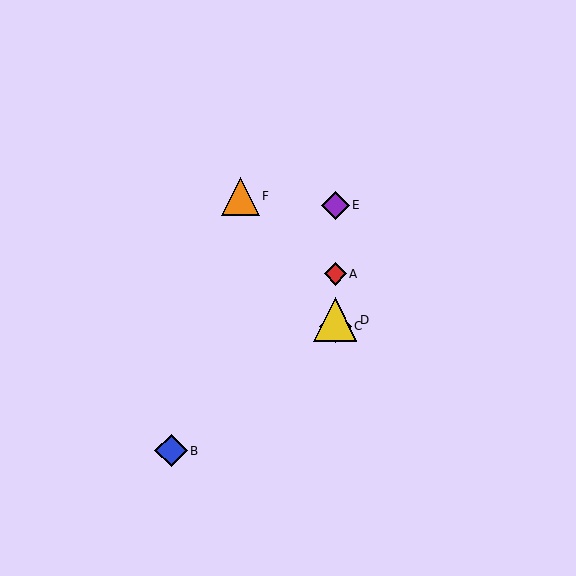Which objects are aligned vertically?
Objects A, C, D, E are aligned vertically.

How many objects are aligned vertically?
4 objects (A, C, D, E) are aligned vertically.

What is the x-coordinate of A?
Object A is at x≈335.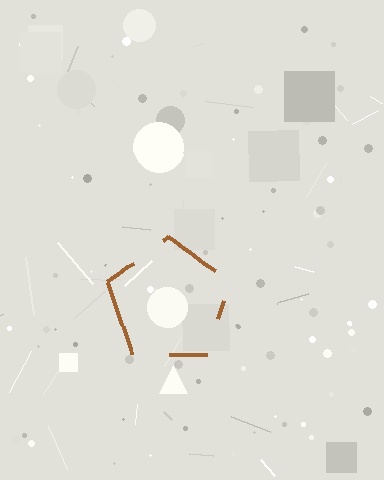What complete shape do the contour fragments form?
The contour fragments form a pentagon.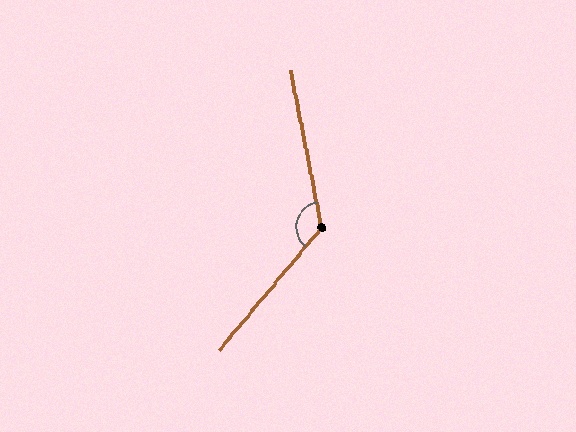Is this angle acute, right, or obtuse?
It is obtuse.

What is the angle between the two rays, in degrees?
Approximately 129 degrees.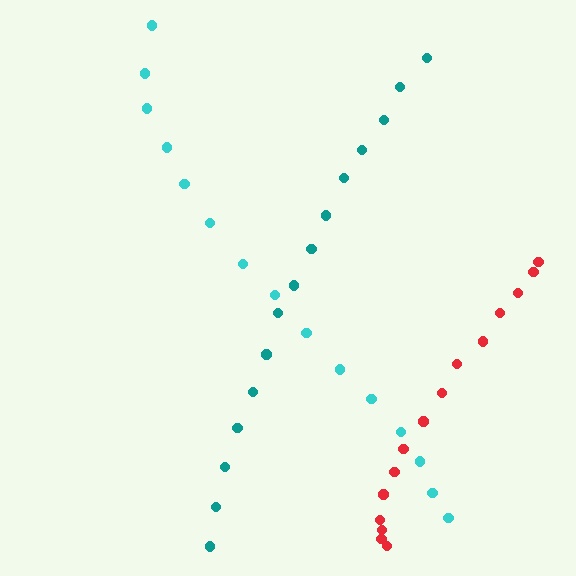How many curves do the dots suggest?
There are 3 distinct paths.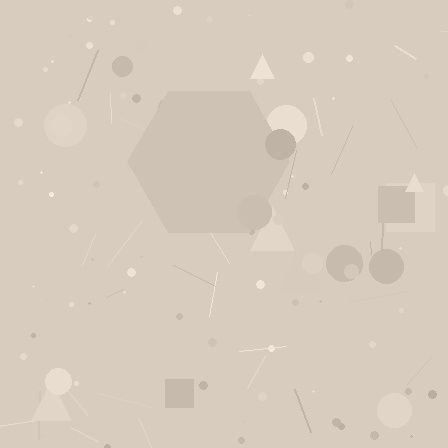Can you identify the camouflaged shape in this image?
The camouflaged shape is a hexagon.